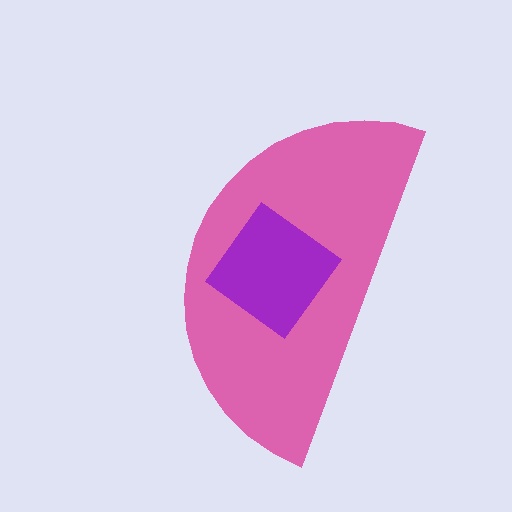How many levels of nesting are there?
2.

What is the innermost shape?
The purple diamond.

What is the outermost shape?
The pink semicircle.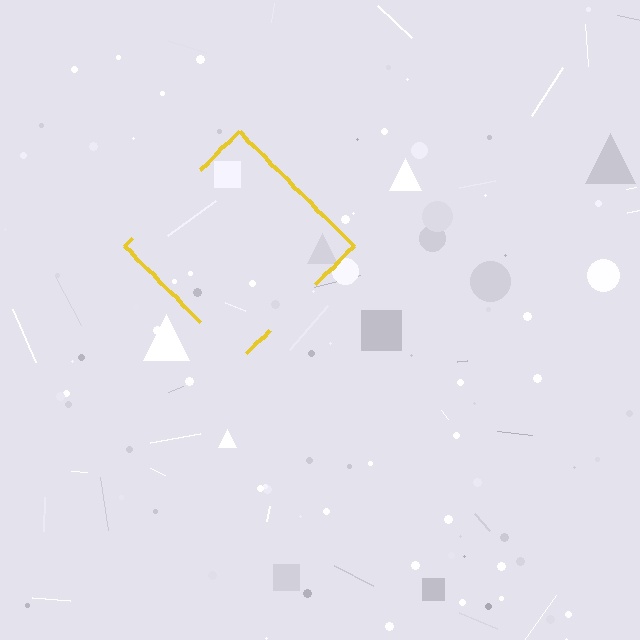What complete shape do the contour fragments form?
The contour fragments form a diamond.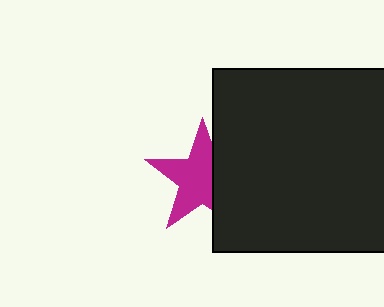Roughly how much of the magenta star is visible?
About half of it is visible (roughly 65%).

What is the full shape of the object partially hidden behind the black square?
The partially hidden object is a magenta star.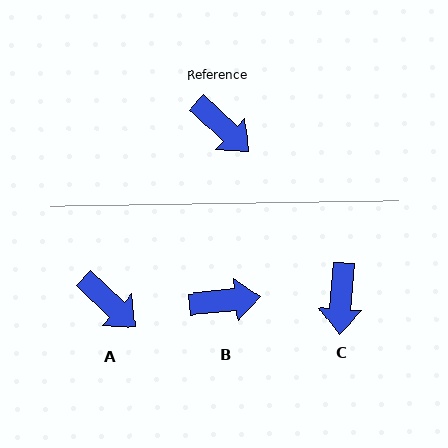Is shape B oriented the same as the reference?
No, it is off by about 49 degrees.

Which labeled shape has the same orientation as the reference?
A.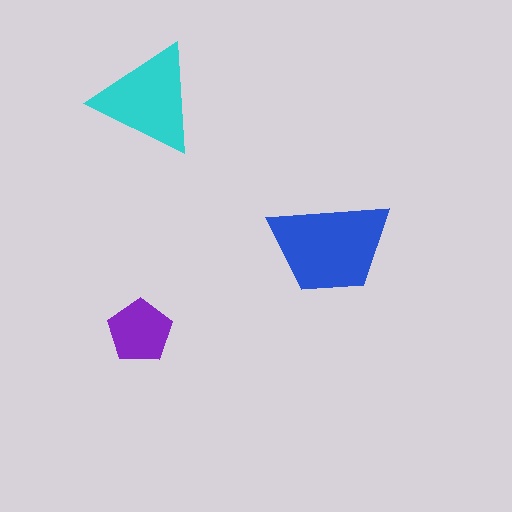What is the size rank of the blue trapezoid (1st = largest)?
1st.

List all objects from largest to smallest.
The blue trapezoid, the cyan triangle, the purple pentagon.